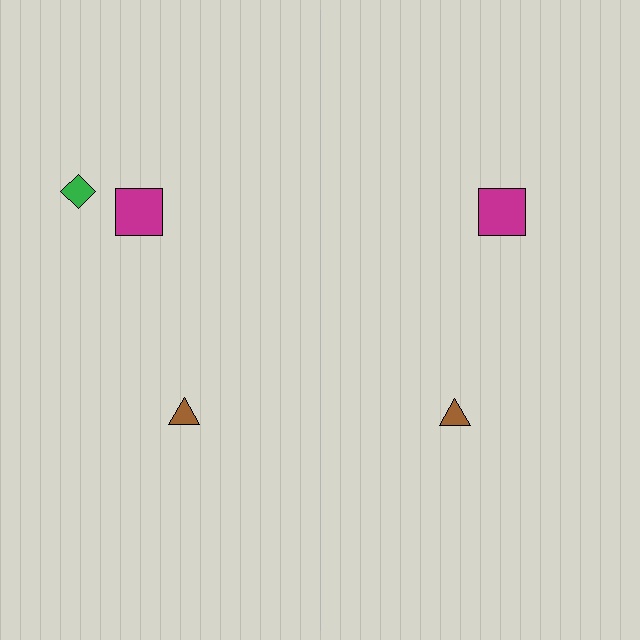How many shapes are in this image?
There are 5 shapes in this image.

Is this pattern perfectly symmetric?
No, the pattern is not perfectly symmetric. A green diamond is missing from the right side.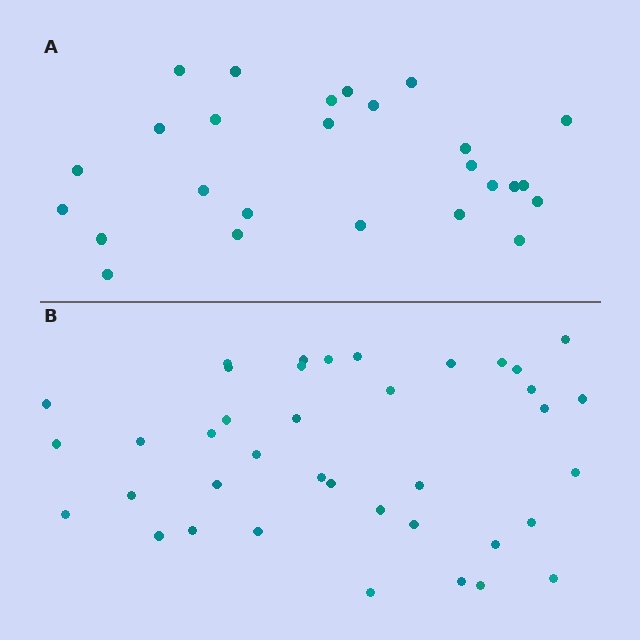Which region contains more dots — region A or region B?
Region B (the bottom region) has more dots.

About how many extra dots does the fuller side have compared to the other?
Region B has approximately 15 more dots than region A.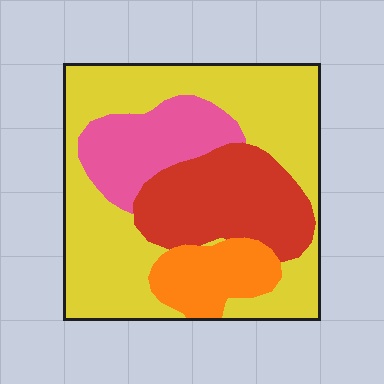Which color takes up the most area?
Yellow, at roughly 50%.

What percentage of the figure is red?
Red covers about 20% of the figure.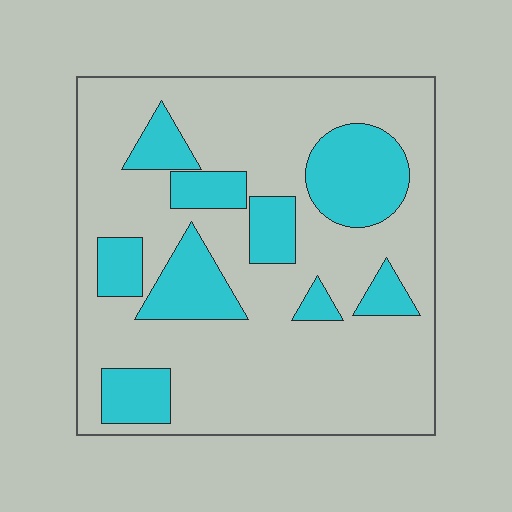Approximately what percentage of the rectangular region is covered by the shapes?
Approximately 25%.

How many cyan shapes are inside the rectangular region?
9.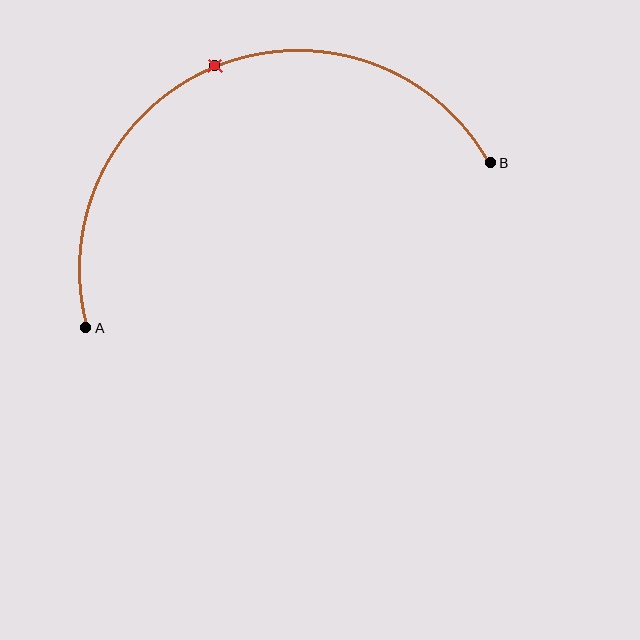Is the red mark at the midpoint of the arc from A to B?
Yes. The red mark lies on the arc at equal arc-length from both A and B — it is the arc midpoint.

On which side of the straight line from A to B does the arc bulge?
The arc bulges above the straight line connecting A and B.